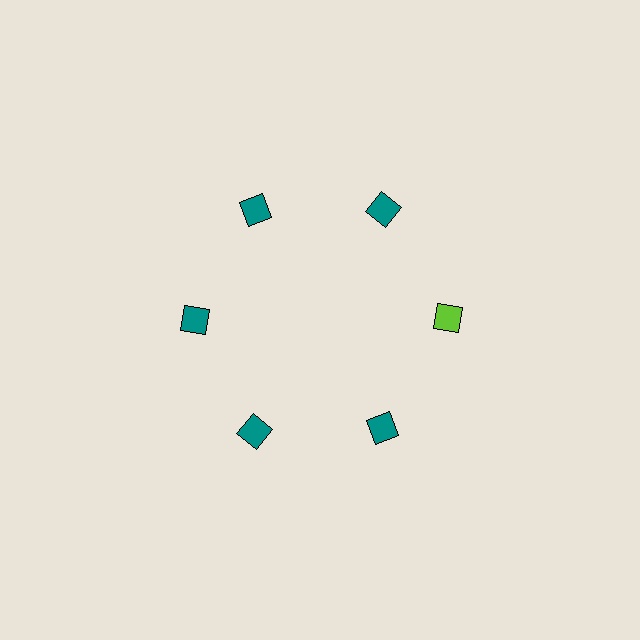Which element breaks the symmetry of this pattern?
The lime diamond at roughly the 3 o'clock position breaks the symmetry. All other shapes are teal diamonds.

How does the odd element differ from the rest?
It has a different color: lime instead of teal.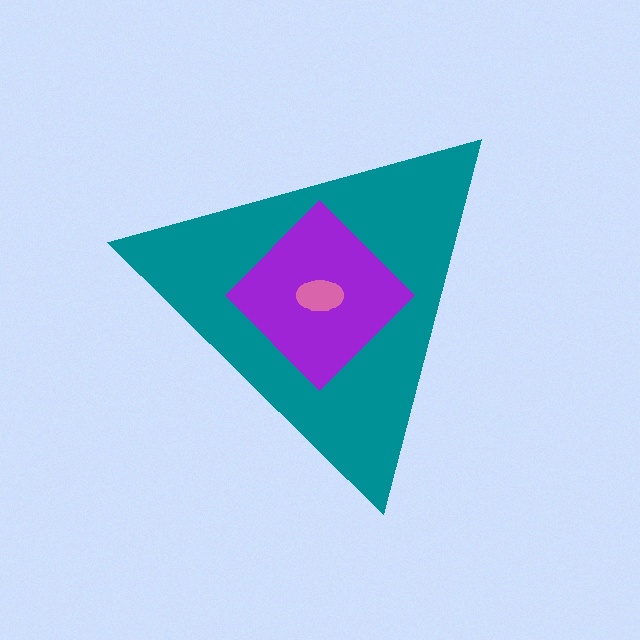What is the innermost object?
The pink ellipse.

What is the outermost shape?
The teal triangle.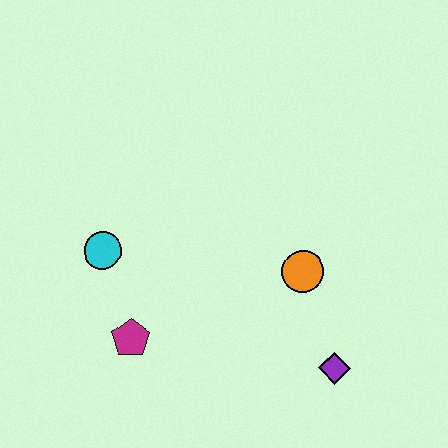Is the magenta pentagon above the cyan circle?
No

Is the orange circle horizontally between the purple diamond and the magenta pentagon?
Yes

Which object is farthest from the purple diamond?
The cyan circle is farthest from the purple diamond.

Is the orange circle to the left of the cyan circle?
No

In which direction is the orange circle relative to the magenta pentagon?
The orange circle is to the right of the magenta pentagon.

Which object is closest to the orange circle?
The purple diamond is closest to the orange circle.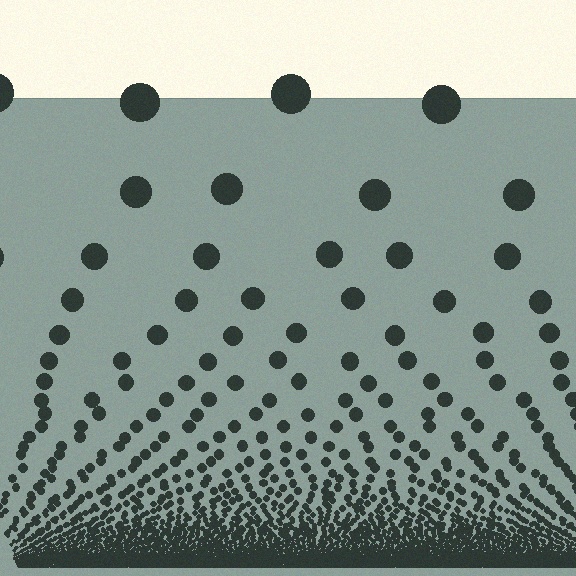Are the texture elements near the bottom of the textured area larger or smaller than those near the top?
Smaller. The gradient is inverted — elements near the bottom are smaller and denser.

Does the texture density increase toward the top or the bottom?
Density increases toward the bottom.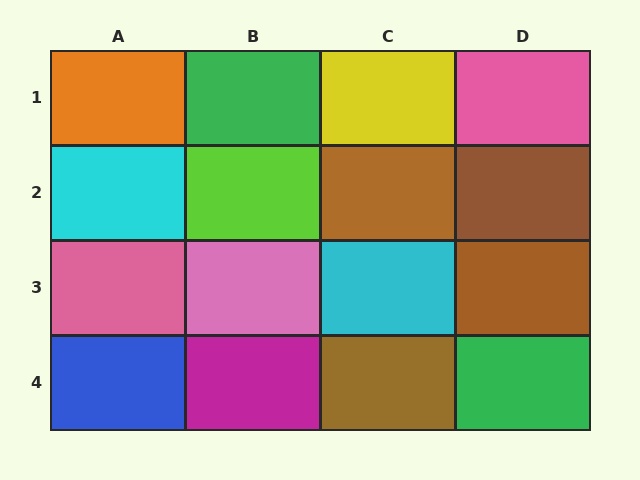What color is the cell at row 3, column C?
Cyan.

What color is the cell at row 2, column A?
Cyan.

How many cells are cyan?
2 cells are cyan.